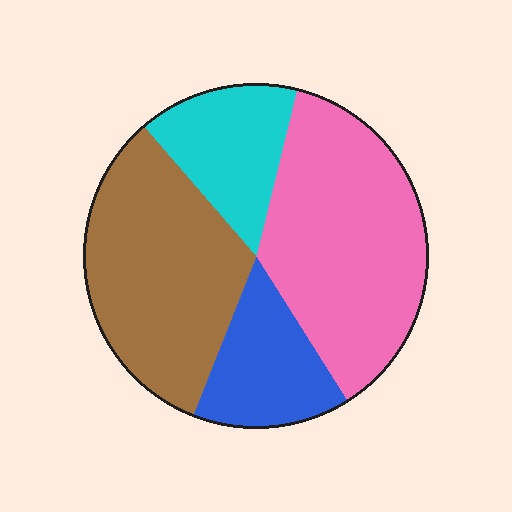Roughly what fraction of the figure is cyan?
Cyan takes up about one sixth (1/6) of the figure.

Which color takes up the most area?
Pink, at roughly 35%.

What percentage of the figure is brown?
Brown takes up between a sixth and a third of the figure.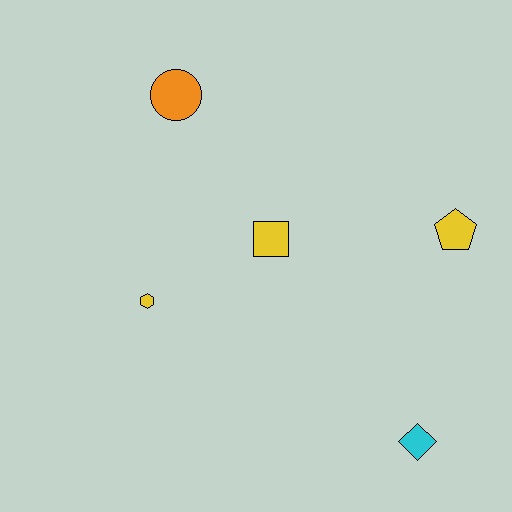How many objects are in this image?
There are 5 objects.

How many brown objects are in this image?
There are no brown objects.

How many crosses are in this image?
There are no crosses.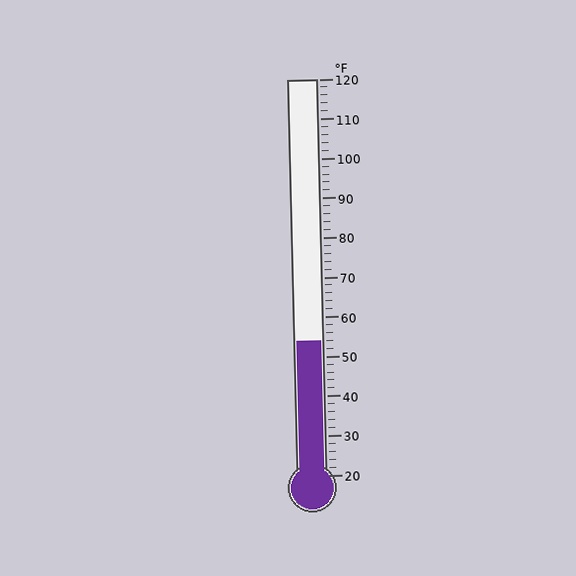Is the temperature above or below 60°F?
The temperature is below 60°F.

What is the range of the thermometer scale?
The thermometer scale ranges from 20°F to 120°F.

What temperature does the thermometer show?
The thermometer shows approximately 54°F.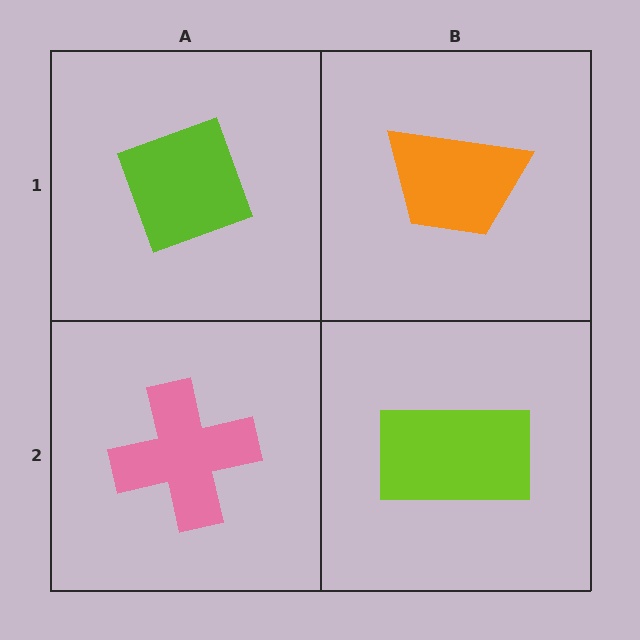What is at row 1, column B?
An orange trapezoid.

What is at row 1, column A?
A lime diamond.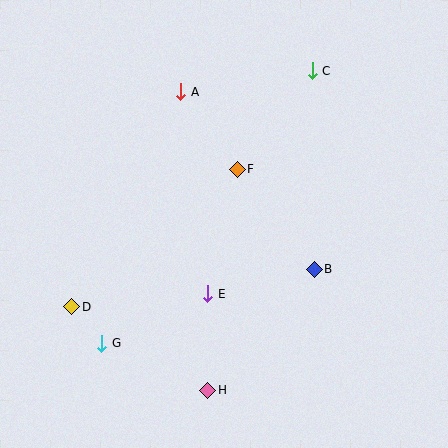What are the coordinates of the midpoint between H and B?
The midpoint between H and B is at (261, 330).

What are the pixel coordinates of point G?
Point G is at (102, 343).